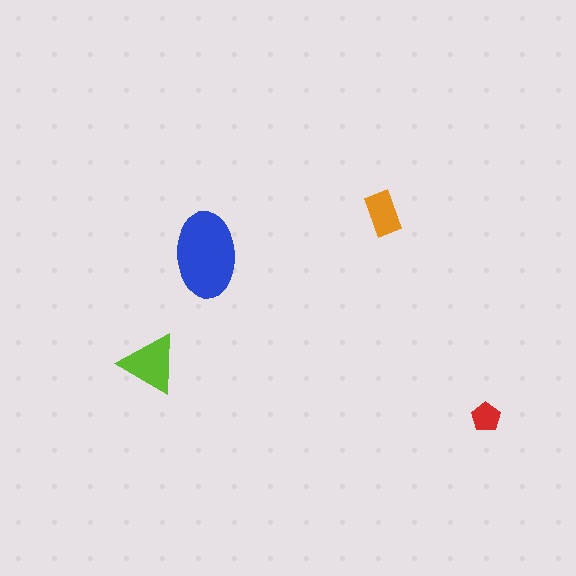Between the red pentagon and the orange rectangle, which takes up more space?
The orange rectangle.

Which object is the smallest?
The red pentagon.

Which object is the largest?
The blue ellipse.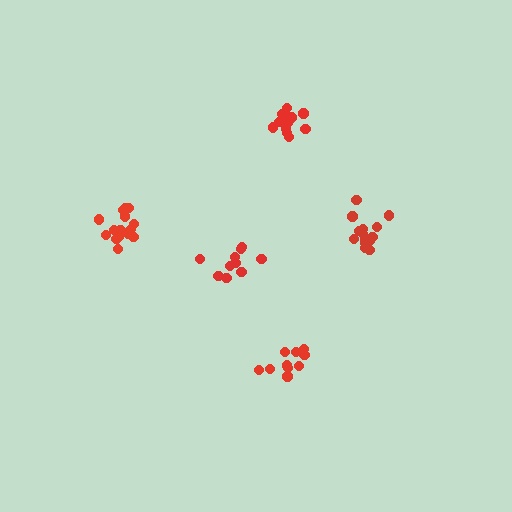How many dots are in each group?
Group 1: 14 dots, Group 2: 15 dots, Group 3: 10 dots, Group 4: 10 dots, Group 5: 15 dots (64 total).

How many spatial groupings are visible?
There are 5 spatial groupings.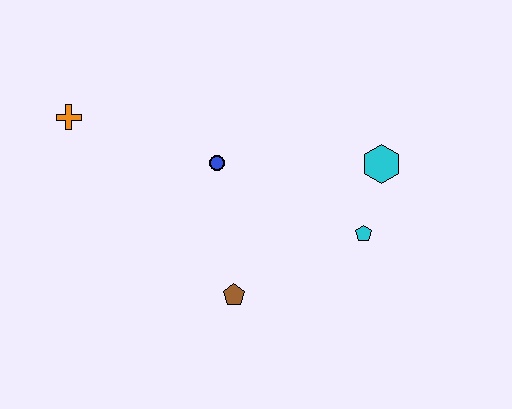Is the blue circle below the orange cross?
Yes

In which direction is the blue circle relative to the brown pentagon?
The blue circle is above the brown pentagon.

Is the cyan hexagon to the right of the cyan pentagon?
Yes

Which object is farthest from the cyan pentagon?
The orange cross is farthest from the cyan pentagon.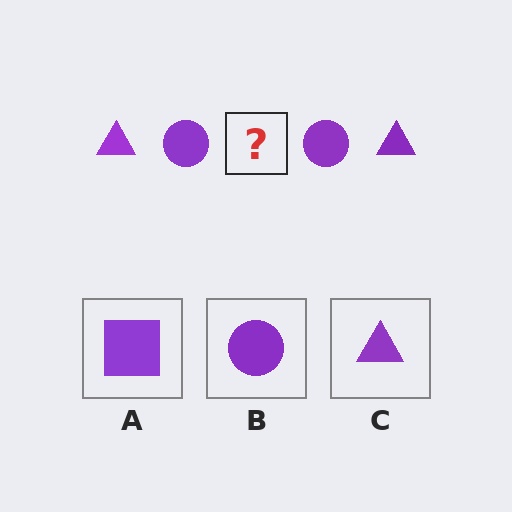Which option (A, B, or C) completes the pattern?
C.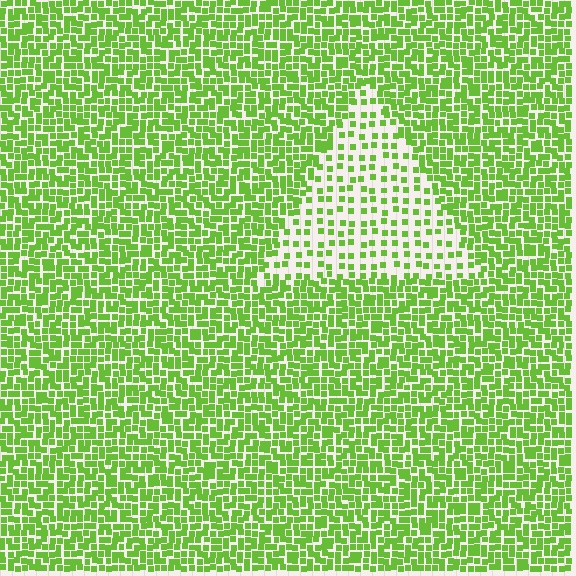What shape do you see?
I see a triangle.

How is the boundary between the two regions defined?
The boundary is defined by a change in element density (approximately 2.4x ratio). All elements are the same color, size, and shape.